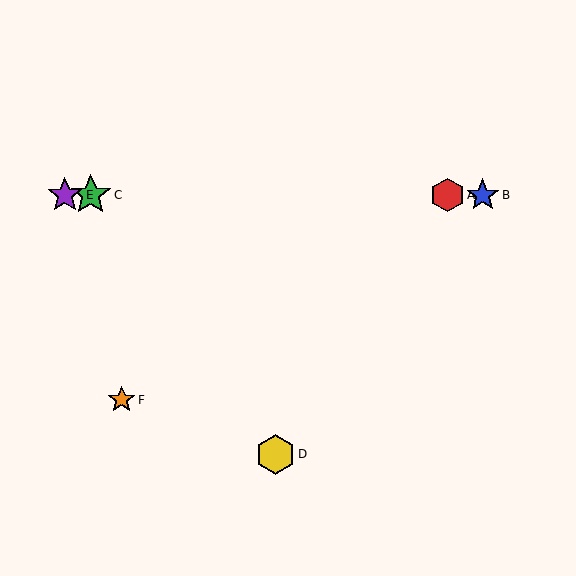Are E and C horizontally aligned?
Yes, both are at y≈195.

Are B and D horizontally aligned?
No, B is at y≈195 and D is at y≈454.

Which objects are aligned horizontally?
Objects A, B, C, E are aligned horizontally.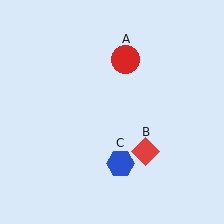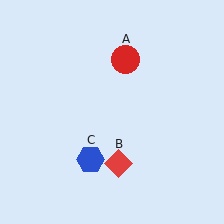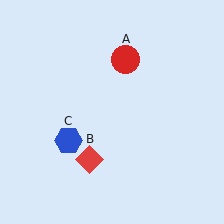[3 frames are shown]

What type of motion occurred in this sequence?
The red diamond (object B), blue hexagon (object C) rotated clockwise around the center of the scene.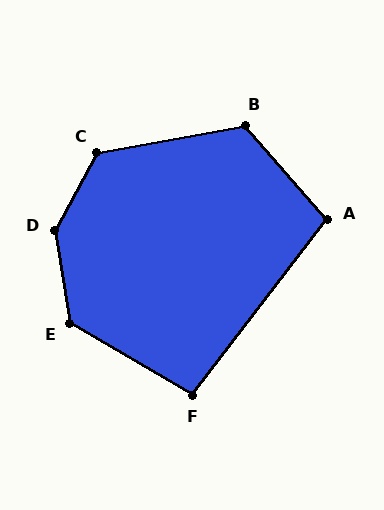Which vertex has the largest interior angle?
D, at approximately 142 degrees.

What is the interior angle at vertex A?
Approximately 101 degrees (obtuse).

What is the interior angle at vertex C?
Approximately 129 degrees (obtuse).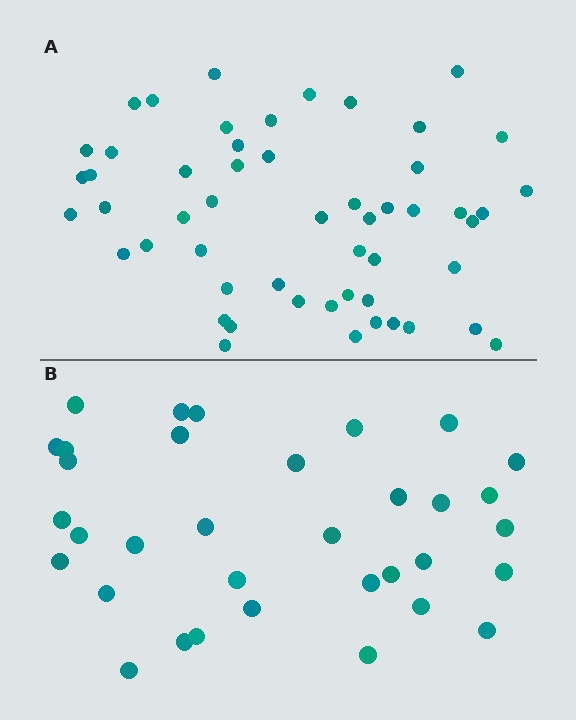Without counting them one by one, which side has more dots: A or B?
Region A (the top region) has more dots.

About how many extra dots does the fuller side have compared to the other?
Region A has approximately 20 more dots than region B.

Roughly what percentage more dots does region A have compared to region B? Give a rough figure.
About 55% more.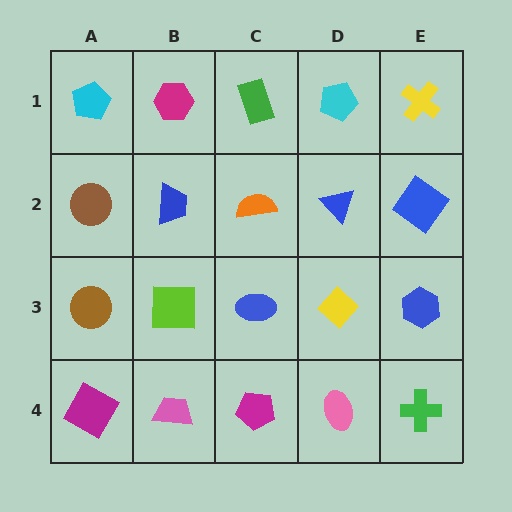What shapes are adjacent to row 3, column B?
A blue trapezoid (row 2, column B), a pink trapezoid (row 4, column B), a brown circle (row 3, column A), a blue ellipse (row 3, column C).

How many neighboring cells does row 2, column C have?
4.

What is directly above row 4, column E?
A blue hexagon.